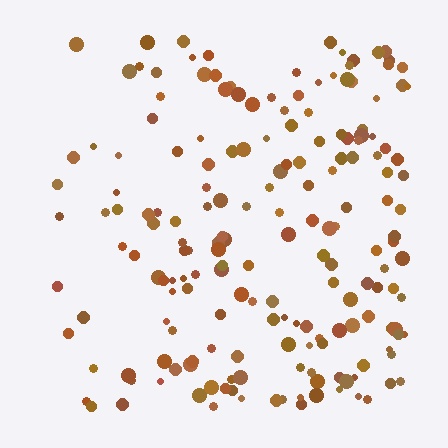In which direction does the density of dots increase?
From left to right, with the right side densest.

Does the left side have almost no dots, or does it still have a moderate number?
Still a moderate number, just noticeably fewer than the right.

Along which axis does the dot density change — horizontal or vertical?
Horizontal.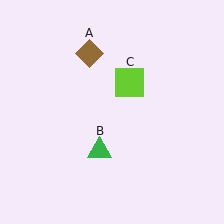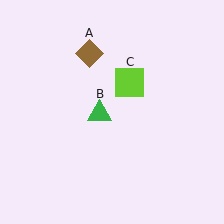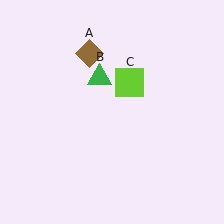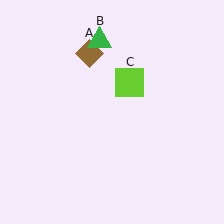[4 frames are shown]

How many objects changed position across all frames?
1 object changed position: green triangle (object B).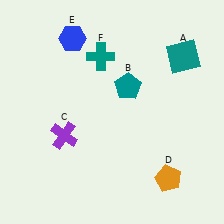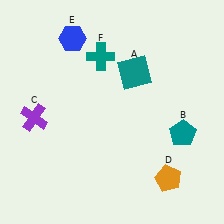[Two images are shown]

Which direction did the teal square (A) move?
The teal square (A) moved left.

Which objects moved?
The objects that moved are: the teal square (A), the teal pentagon (B), the purple cross (C).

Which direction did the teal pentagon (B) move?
The teal pentagon (B) moved right.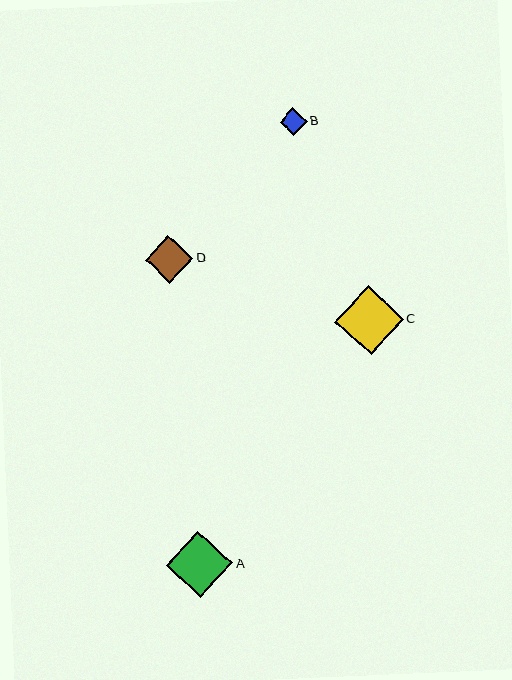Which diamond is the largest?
Diamond C is the largest with a size of approximately 69 pixels.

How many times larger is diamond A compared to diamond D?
Diamond A is approximately 1.4 times the size of diamond D.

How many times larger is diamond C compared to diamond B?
Diamond C is approximately 2.5 times the size of diamond B.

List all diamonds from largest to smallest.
From largest to smallest: C, A, D, B.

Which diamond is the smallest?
Diamond B is the smallest with a size of approximately 27 pixels.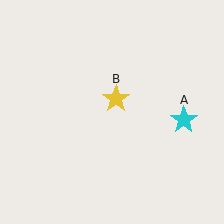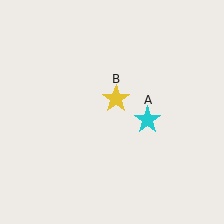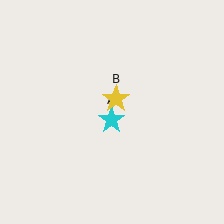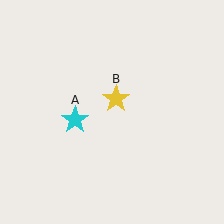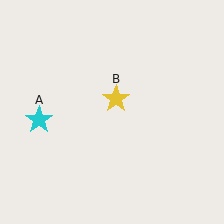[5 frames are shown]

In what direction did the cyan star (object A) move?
The cyan star (object A) moved left.